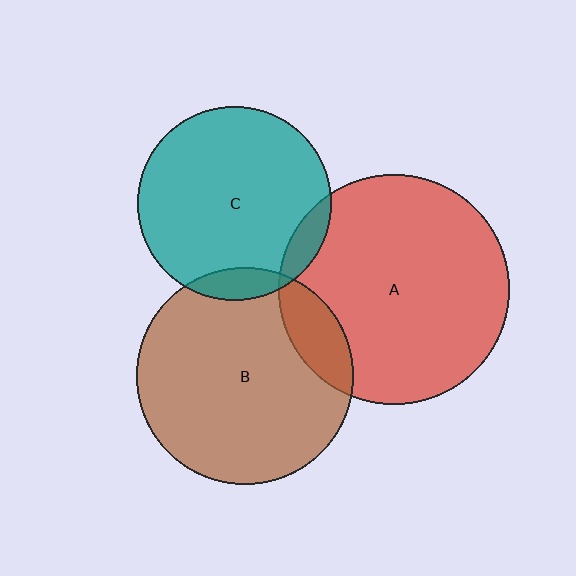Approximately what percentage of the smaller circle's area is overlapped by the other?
Approximately 10%.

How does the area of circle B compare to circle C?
Approximately 1.2 times.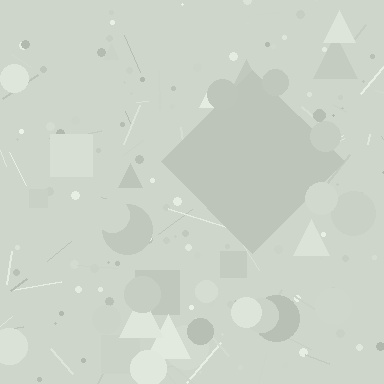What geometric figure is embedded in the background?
A diamond is embedded in the background.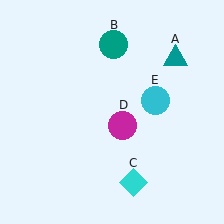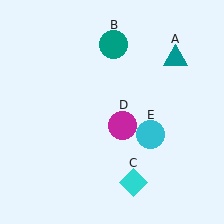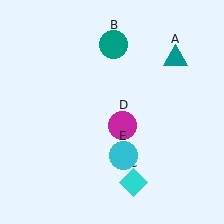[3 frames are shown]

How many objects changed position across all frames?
1 object changed position: cyan circle (object E).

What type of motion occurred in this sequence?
The cyan circle (object E) rotated clockwise around the center of the scene.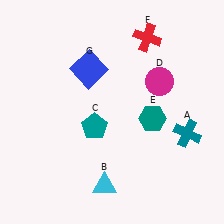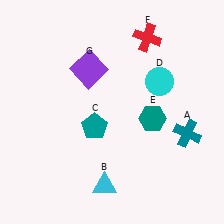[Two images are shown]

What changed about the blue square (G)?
In Image 1, G is blue. In Image 2, it changed to purple.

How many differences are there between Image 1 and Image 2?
There are 2 differences between the two images.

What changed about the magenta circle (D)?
In Image 1, D is magenta. In Image 2, it changed to cyan.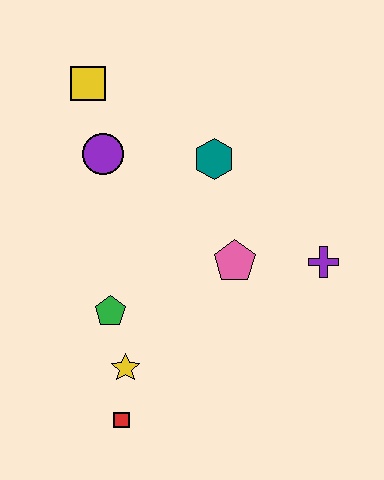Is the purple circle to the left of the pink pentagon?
Yes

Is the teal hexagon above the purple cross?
Yes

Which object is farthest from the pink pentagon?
The yellow square is farthest from the pink pentagon.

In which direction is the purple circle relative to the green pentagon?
The purple circle is above the green pentagon.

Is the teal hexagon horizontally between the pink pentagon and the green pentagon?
Yes